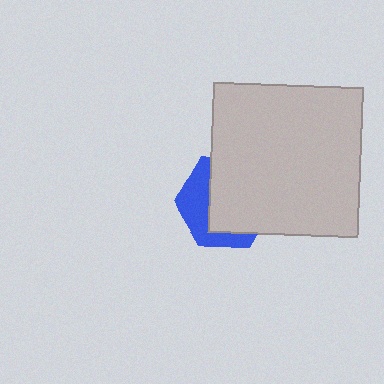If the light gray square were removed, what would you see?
You would see the complete blue hexagon.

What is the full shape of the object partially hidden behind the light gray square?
The partially hidden object is a blue hexagon.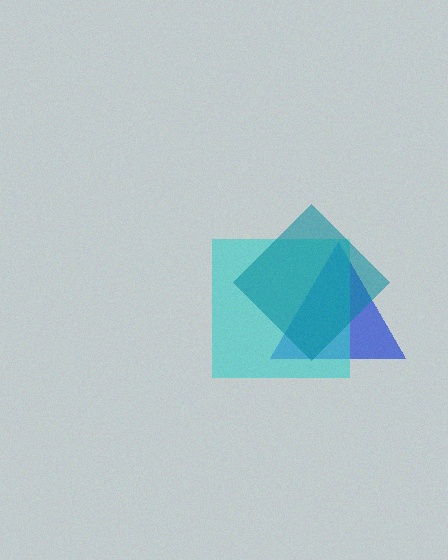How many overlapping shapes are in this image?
There are 3 overlapping shapes in the image.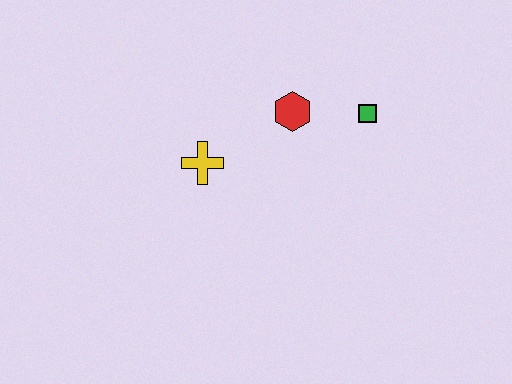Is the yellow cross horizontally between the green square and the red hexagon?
No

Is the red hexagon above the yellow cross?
Yes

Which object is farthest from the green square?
The yellow cross is farthest from the green square.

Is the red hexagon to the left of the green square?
Yes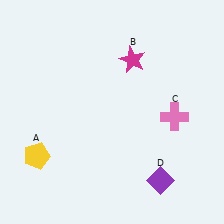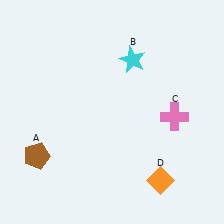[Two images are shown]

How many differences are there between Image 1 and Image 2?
There are 3 differences between the two images.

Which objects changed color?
A changed from yellow to brown. B changed from magenta to cyan. D changed from purple to orange.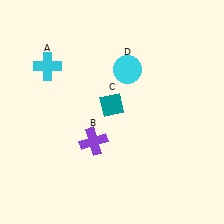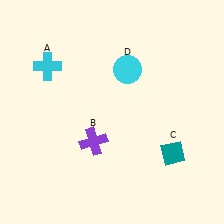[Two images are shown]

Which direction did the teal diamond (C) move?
The teal diamond (C) moved right.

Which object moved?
The teal diamond (C) moved right.